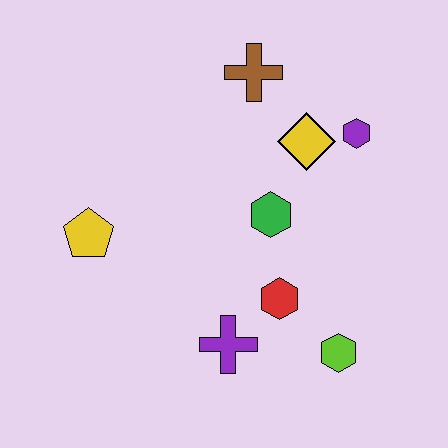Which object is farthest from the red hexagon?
The brown cross is farthest from the red hexagon.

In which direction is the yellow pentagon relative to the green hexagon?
The yellow pentagon is to the left of the green hexagon.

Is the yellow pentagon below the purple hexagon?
Yes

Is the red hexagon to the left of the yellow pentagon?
No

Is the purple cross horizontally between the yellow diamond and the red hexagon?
No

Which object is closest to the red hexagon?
The purple cross is closest to the red hexagon.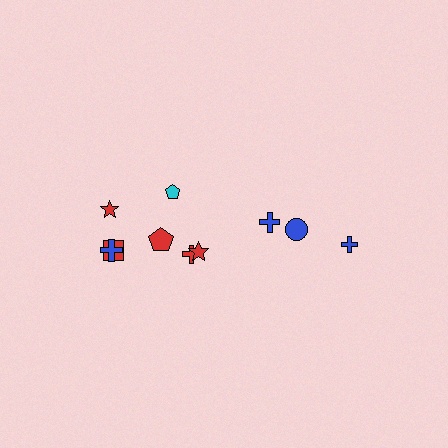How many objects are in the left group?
There are 7 objects.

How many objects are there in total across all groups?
There are 10 objects.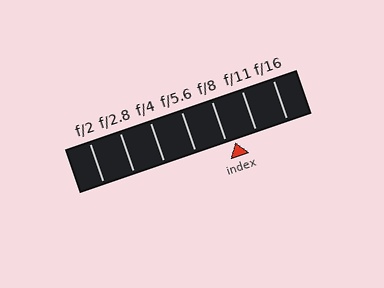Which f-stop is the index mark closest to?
The index mark is closest to f/8.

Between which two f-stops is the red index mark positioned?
The index mark is between f/8 and f/11.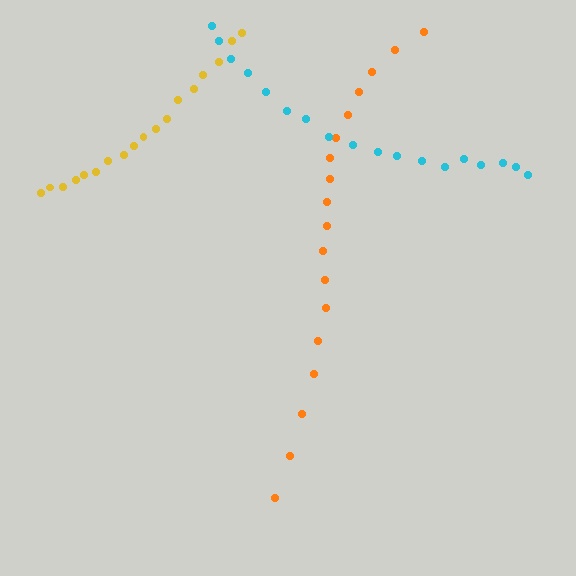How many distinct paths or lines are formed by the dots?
There are 3 distinct paths.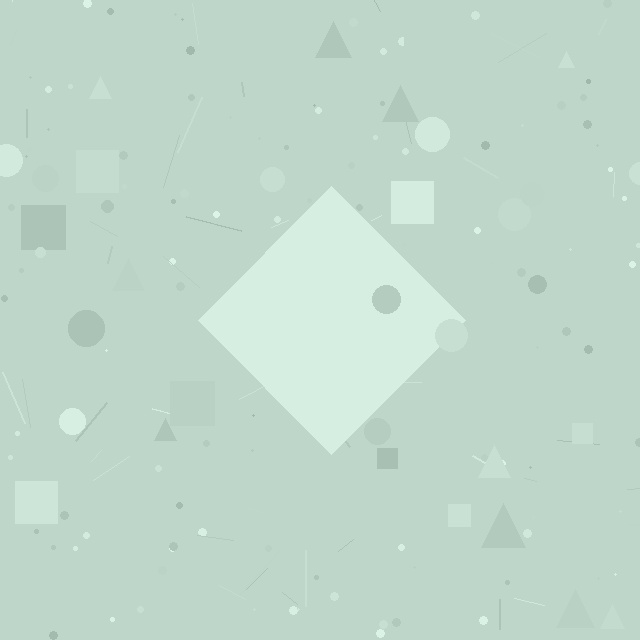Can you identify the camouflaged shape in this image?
The camouflaged shape is a diamond.